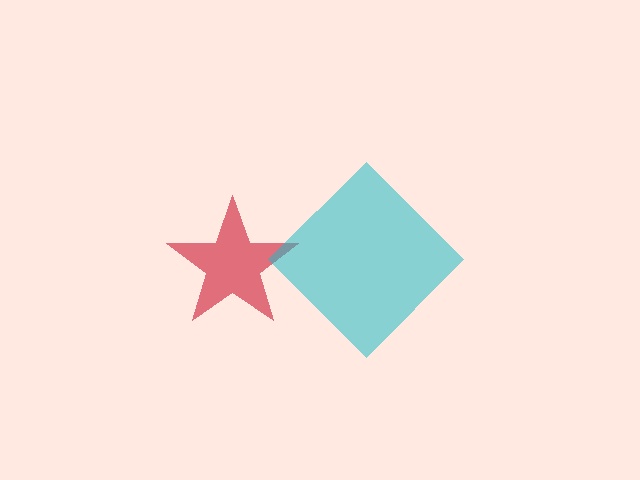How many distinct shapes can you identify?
There are 2 distinct shapes: a red star, a cyan diamond.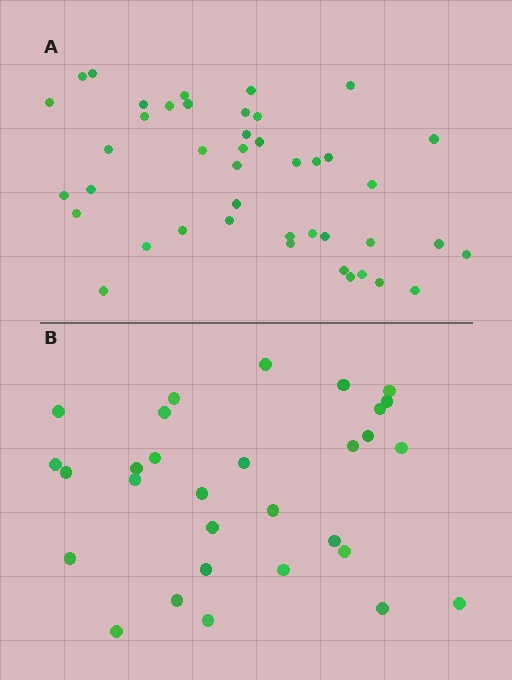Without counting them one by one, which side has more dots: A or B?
Region A (the top region) has more dots.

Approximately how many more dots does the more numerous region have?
Region A has approximately 15 more dots than region B.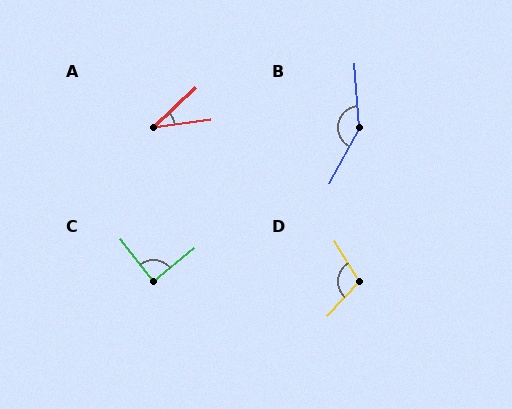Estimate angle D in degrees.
Approximately 106 degrees.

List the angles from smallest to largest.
A (35°), C (88°), D (106°), B (148°).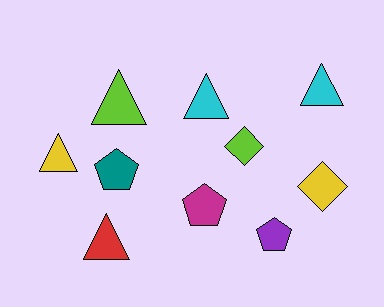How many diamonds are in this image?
There are 2 diamonds.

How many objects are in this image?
There are 10 objects.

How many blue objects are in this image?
There are no blue objects.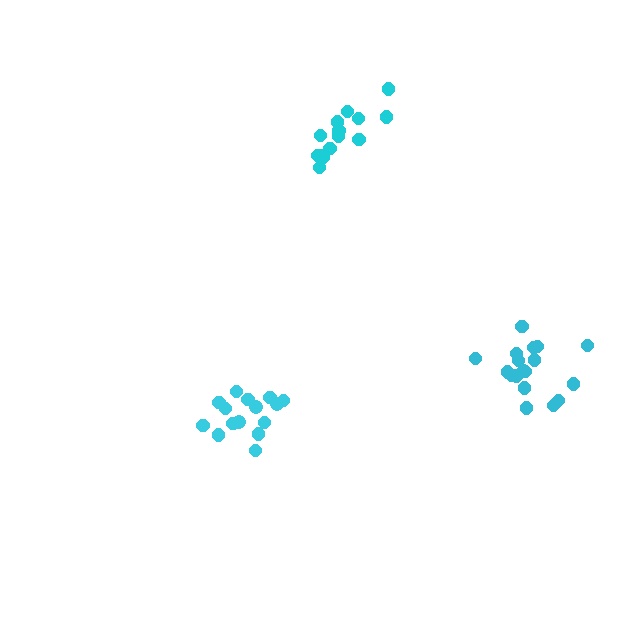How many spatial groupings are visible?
There are 3 spatial groupings.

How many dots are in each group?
Group 1: 14 dots, Group 2: 15 dots, Group 3: 18 dots (47 total).